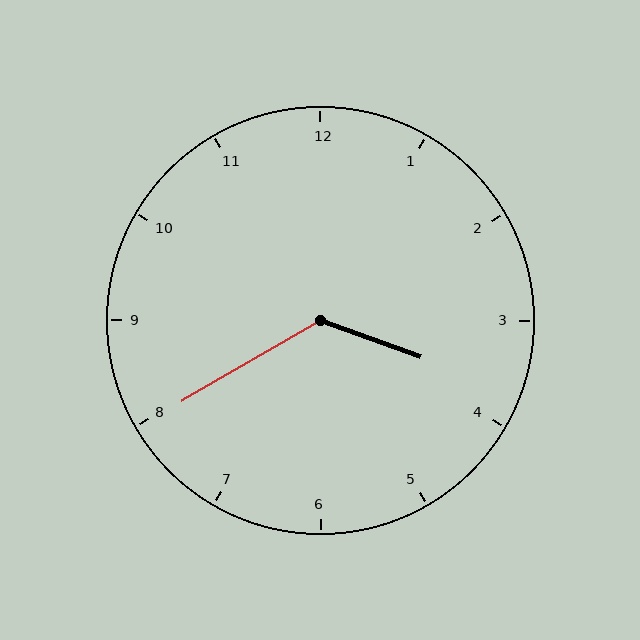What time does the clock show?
3:40.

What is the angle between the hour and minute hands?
Approximately 130 degrees.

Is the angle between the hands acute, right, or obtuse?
It is obtuse.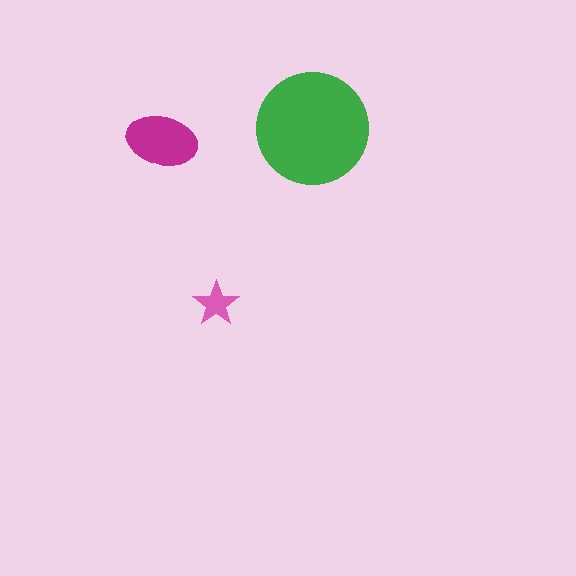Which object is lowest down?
The pink star is bottommost.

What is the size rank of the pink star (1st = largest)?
3rd.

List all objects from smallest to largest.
The pink star, the magenta ellipse, the green circle.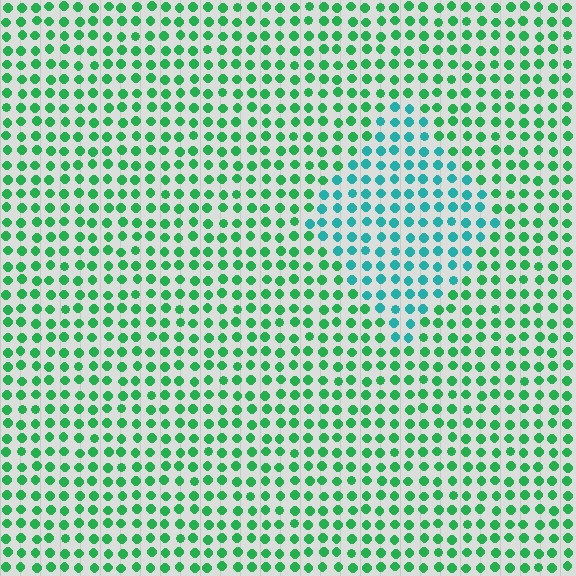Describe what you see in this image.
The image is filled with small green elements in a uniform arrangement. A diamond-shaped region is visible where the elements are tinted to a slightly different hue, forming a subtle color boundary.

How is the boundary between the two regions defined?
The boundary is defined purely by a slight shift in hue (about 40 degrees). Spacing, size, and orientation are identical on both sides.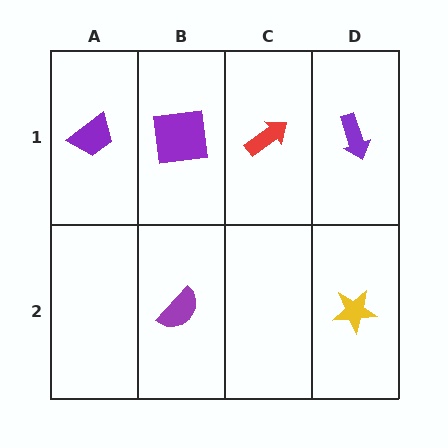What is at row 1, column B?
A purple square.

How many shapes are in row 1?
4 shapes.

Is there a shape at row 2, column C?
No, that cell is empty.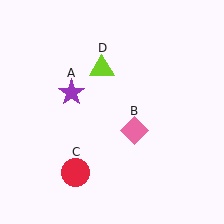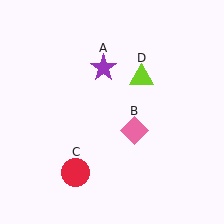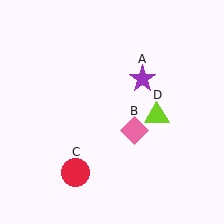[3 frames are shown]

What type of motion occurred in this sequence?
The purple star (object A), lime triangle (object D) rotated clockwise around the center of the scene.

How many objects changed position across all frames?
2 objects changed position: purple star (object A), lime triangle (object D).